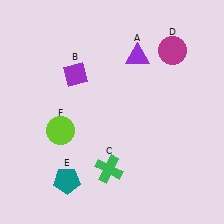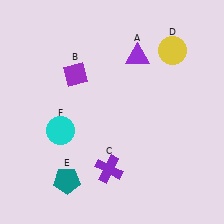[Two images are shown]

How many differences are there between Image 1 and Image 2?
There are 3 differences between the two images.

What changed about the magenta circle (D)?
In Image 1, D is magenta. In Image 2, it changed to yellow.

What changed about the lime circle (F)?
In Image 1, F is lime. In Image 2, it changed to cyan.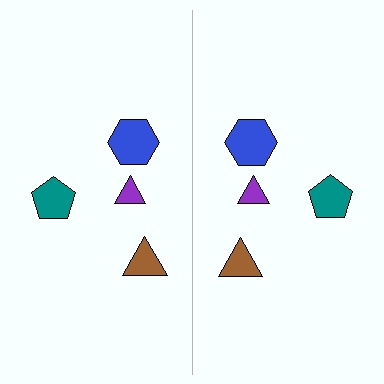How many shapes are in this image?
There are 8 shapes in this image.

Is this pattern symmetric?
Yes, this pattern has bilateral (reflection) symmetry.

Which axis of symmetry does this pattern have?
The pattern has a vertical axis of symmetry running through the center of the image.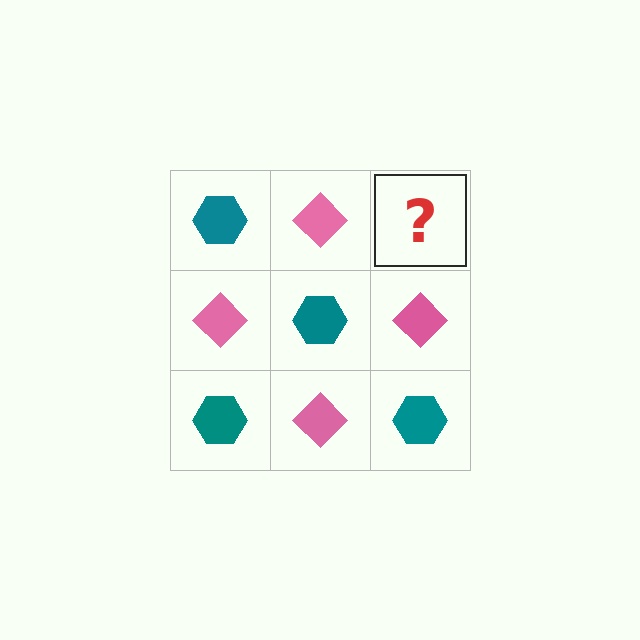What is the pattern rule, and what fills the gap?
The rule is that it alternates teal hexagon and pink diamond in a checkerboard pattern. The gap should be filled with a teal hexagon.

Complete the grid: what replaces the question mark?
The question mark should be replaced with a teal hexagon.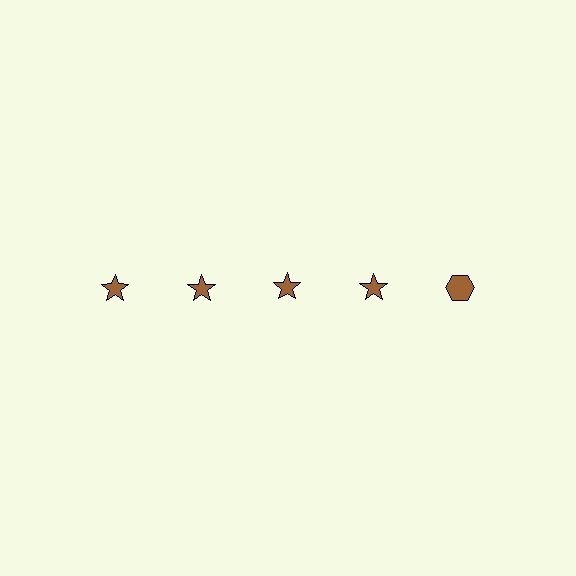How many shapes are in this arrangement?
There are 5 shapes arranged in a grid pattern.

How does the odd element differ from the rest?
It has a different shape: hexagon instead of star.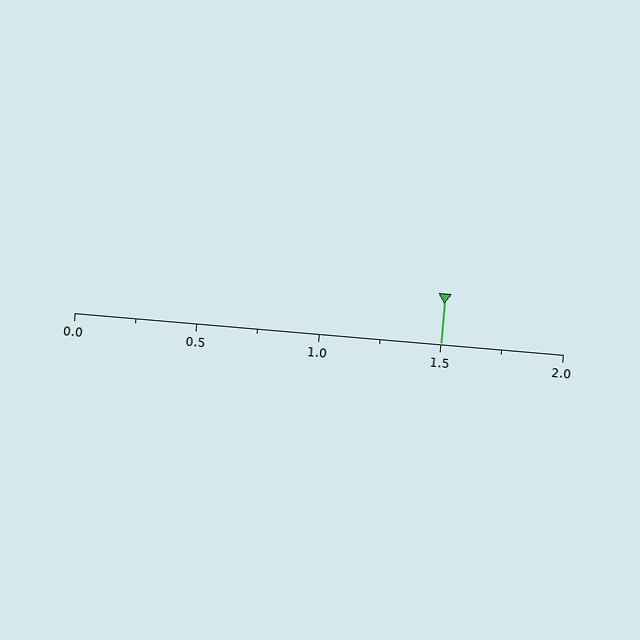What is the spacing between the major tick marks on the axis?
The major ticks are spaced 0.5 apart.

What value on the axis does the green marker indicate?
The marker indicates approximately 1.5.